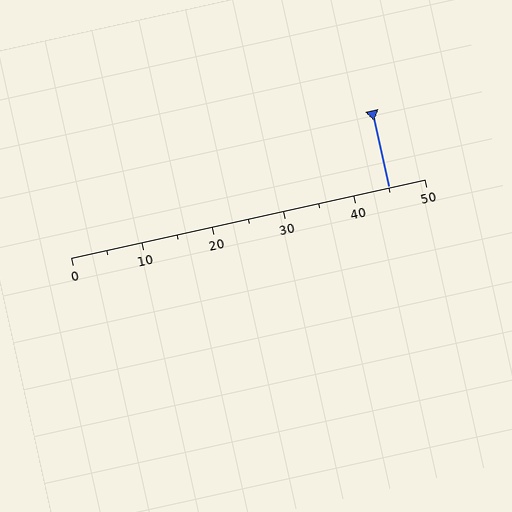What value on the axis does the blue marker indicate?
The marker indicates approximately 45.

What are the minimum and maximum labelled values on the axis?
The axis runs from 0 to 50.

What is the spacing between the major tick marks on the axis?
The major ticks are spaced 10 apart.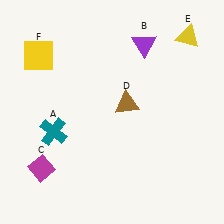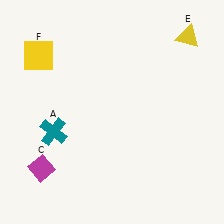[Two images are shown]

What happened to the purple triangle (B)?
The purple triangle (B) was removed in Image 2. It was in the top-right area of Image 1.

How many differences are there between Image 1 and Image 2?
There are 2 differences between the two images.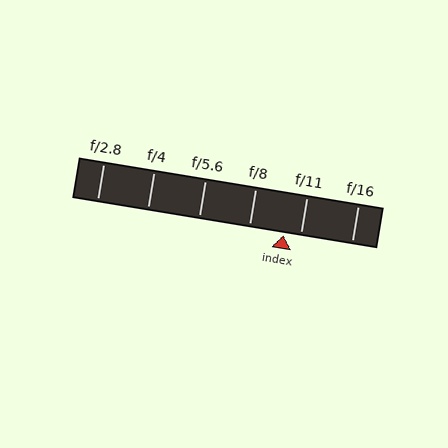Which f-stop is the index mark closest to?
The index mark is closest to f/11.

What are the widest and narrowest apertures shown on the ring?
The widest aperture shown is f/2.8 and the narrowest is f/16.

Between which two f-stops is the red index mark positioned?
The index mark is between f/8 and f/11.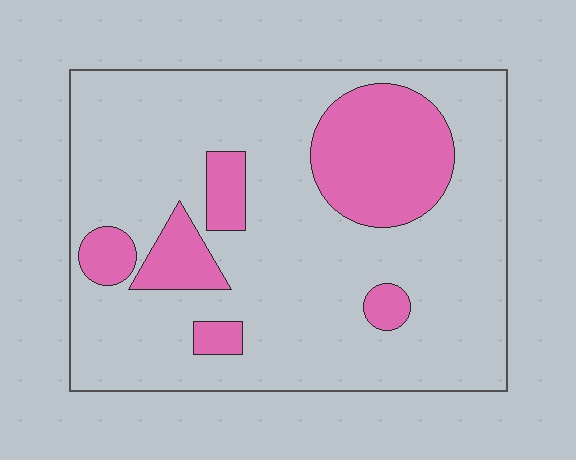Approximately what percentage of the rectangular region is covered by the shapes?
Approximately 20%.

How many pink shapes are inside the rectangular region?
6.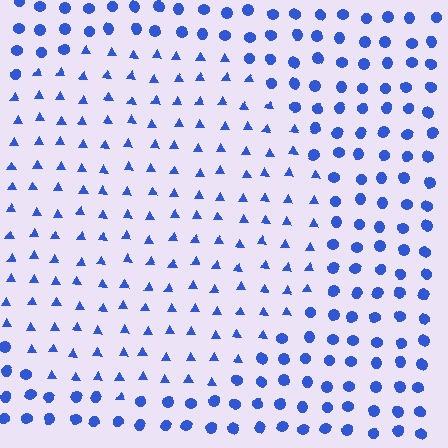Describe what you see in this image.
The image is filled with small blue elements arranged in a uniform grid. A circle-shaped region contains triangles, while the surrounding area contains circles. The boundary is defined purely by the change in element shape.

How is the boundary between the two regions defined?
The boundary is defined by a change in element shape: triangles inside vs. circles outside. All elements share the same color and spacing.